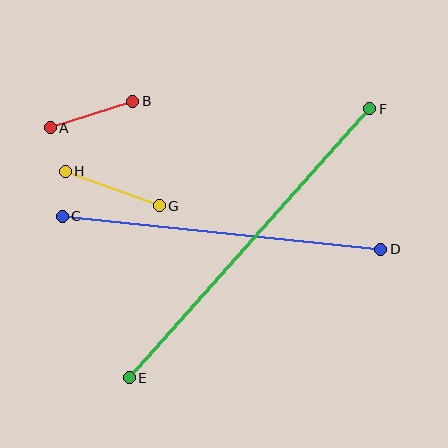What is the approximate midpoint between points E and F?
The midpoint is at approximately (249, 243) pixels.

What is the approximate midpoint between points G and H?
The midpoint is at approximately (112, 189) pixels.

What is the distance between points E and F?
The distance is approximately 361 pixels.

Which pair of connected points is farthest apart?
Points E and F are farthest apart.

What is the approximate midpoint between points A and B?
The midpoint is at approximately (92, 115) pixels.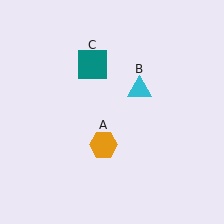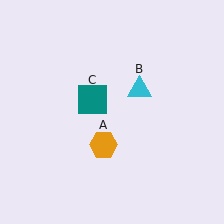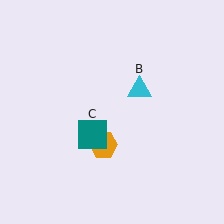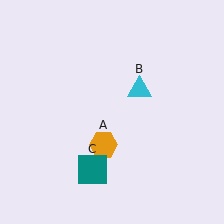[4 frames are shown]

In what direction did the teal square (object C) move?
The teal square (object C) moved down.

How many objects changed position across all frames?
1 object changed position: teal square (object C).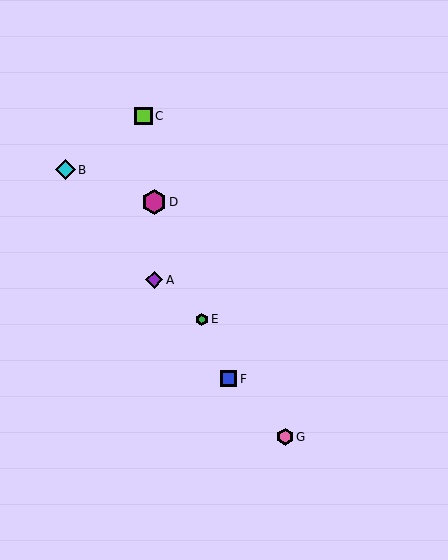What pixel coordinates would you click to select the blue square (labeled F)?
Click at (229, 379) to select the blue square F.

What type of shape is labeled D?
Shape D is a magenta hexagon.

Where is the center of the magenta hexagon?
The center of the magenta hexagon is at (154, 202).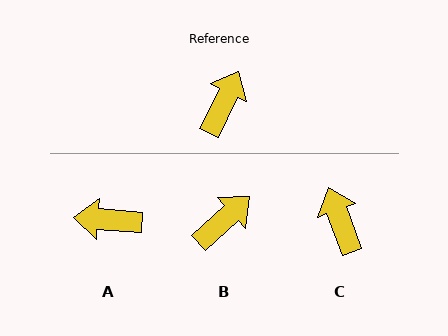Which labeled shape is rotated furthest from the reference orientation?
A, about 112 degrees away.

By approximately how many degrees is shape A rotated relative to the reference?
Approximately 112 degrees counter-clockwise.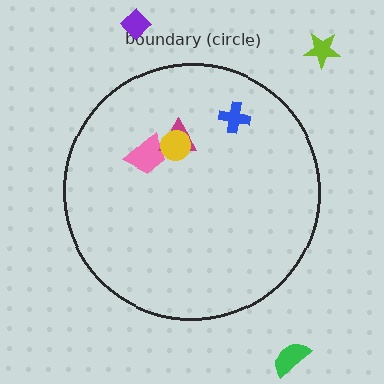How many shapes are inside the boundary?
4 inside, 3 outside.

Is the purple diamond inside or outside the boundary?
Outside.